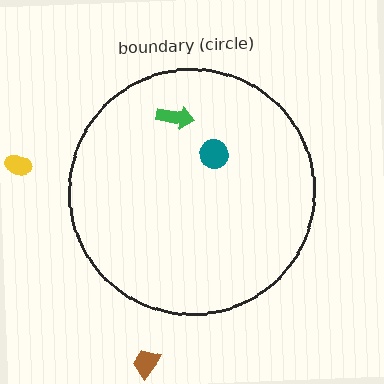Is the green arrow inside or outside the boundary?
Inside.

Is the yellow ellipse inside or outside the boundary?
Outside.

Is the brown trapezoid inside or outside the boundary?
Outside.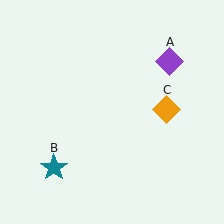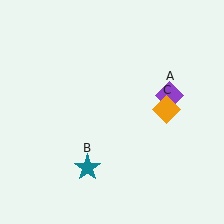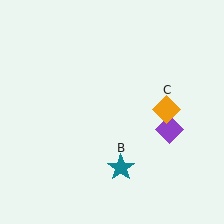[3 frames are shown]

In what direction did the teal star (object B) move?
The teal star (object B) moved right.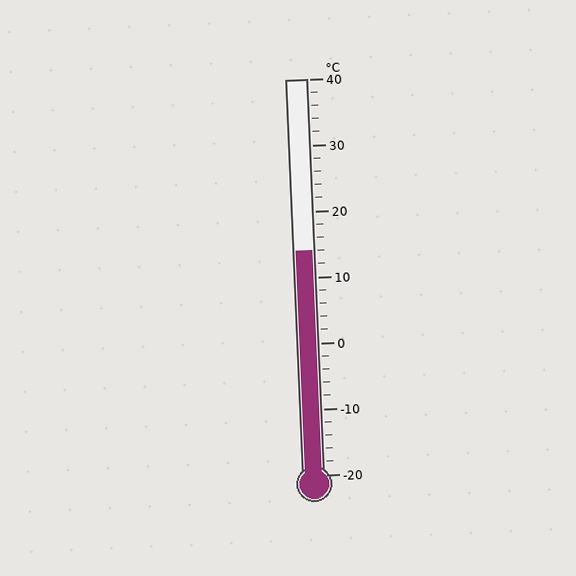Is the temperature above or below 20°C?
The temperature is below 20°C.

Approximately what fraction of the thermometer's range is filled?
The thermometer is filled to approximately 55% of its range.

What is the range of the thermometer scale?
The thermometer scale ranges from -20°C to 40°C.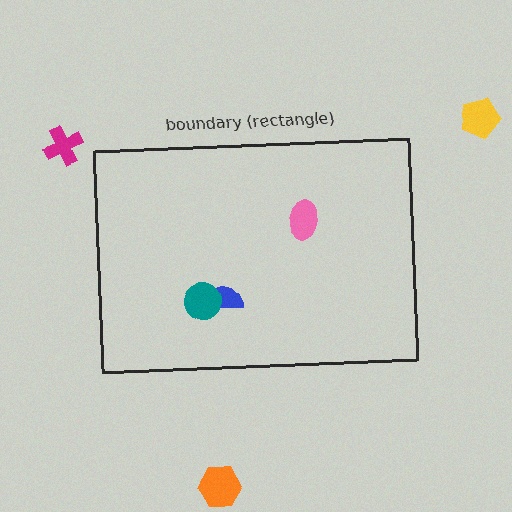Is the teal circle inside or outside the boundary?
Inside.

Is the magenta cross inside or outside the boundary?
Outside.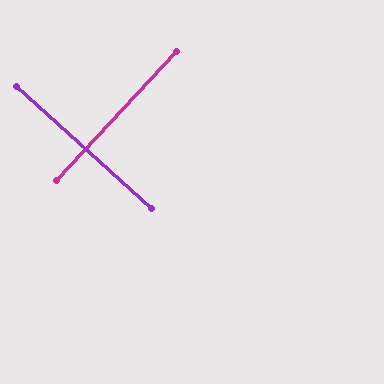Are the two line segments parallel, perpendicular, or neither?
Perpendicular — they meet at approximately 89°.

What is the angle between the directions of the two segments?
Approximately 89 degrees.